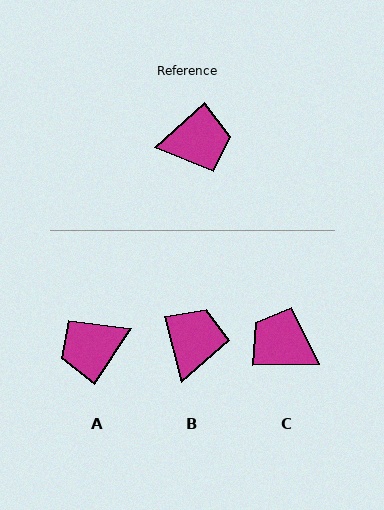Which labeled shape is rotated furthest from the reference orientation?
A, about 166 degrees away.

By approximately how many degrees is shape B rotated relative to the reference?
Approximately 62 degrees counter-clockwise.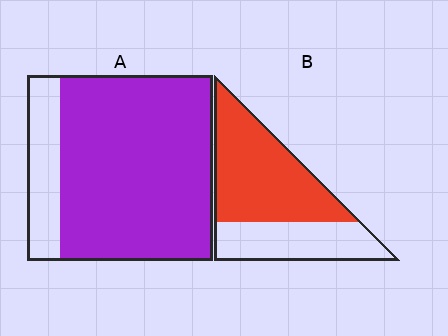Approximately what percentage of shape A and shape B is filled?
A is approximately 80% and B is approximately 65%.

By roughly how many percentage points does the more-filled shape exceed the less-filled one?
By roughly 20 percentage points (A over B).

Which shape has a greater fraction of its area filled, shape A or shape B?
Shape A.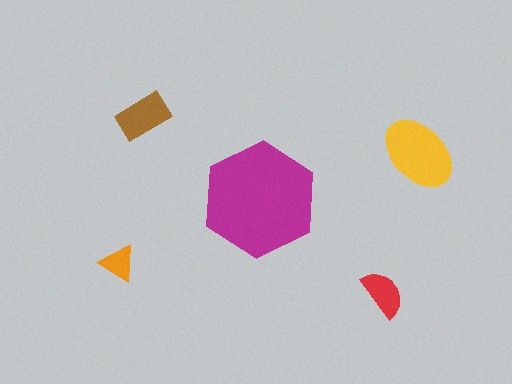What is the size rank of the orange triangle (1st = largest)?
5th.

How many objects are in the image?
There are 5 objects in the image.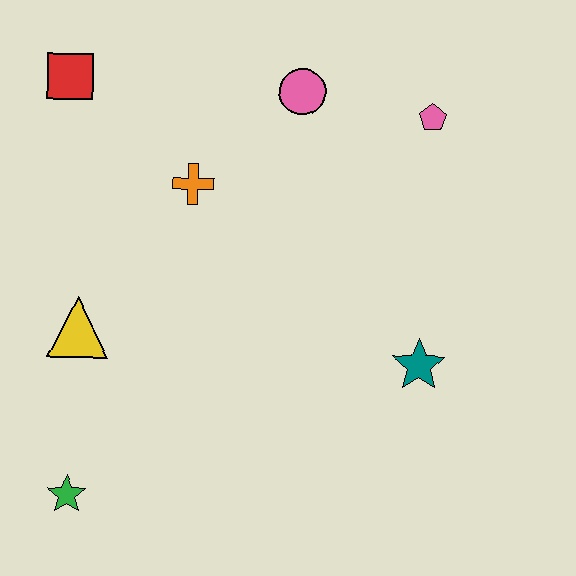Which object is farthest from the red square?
The teal star is farthest from the red square.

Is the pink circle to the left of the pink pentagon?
Yes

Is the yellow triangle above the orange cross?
No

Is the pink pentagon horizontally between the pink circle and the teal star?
No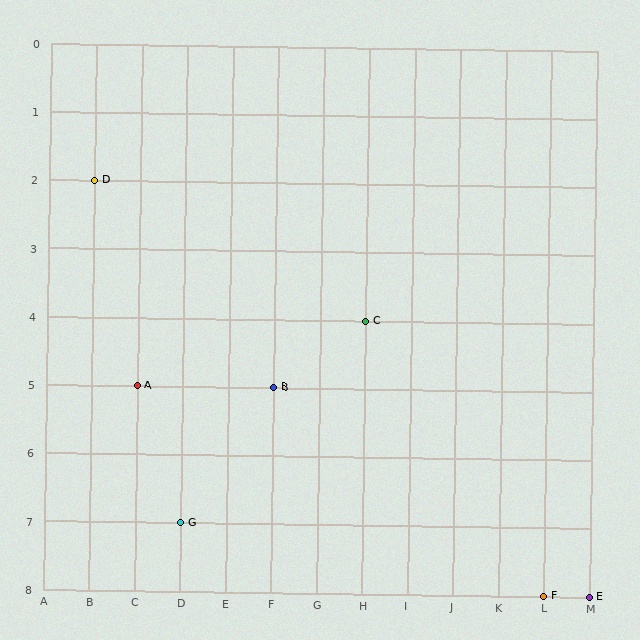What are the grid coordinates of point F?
Point F is at grid coordinates (L, 8).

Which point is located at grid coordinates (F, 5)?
Point B is at (F, 5).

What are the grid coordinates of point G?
Point G is at grid coordinates (D, 7).